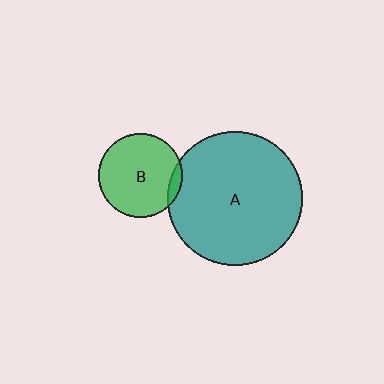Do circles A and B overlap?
Yes.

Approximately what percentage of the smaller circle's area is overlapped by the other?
Approximately 5%.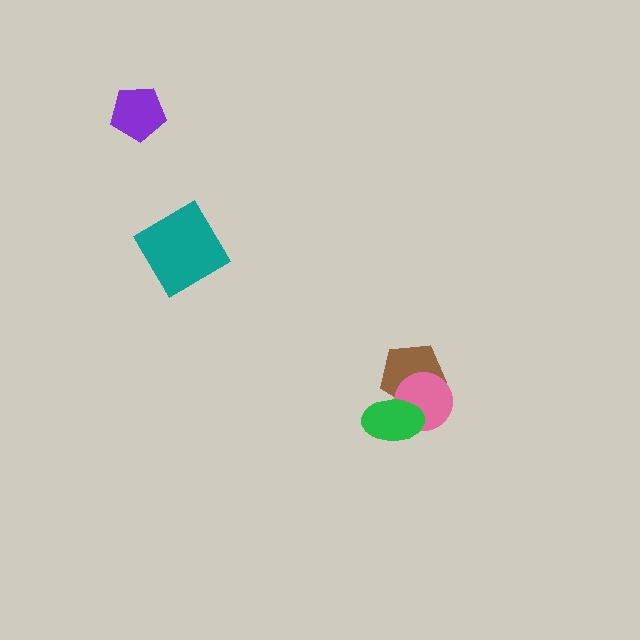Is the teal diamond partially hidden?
No, no other shape covers it.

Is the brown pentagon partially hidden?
Yes, it is partially covered by another shape.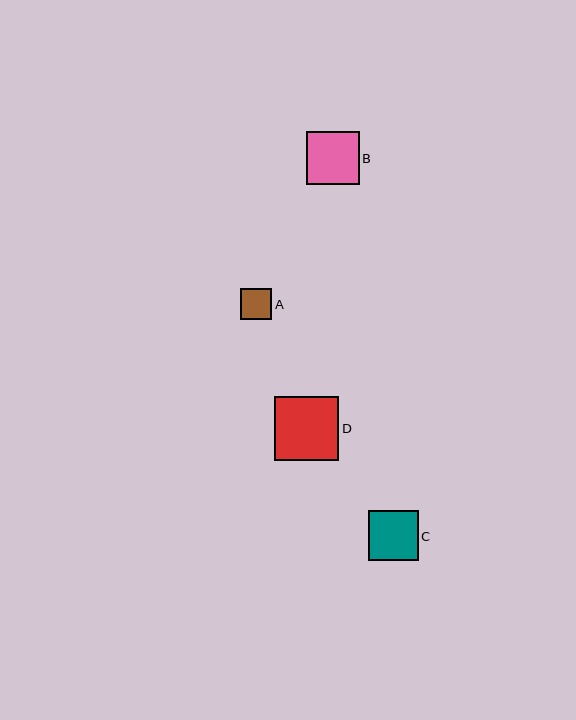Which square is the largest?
Square D is the largest with a size of approximately 64 pixels.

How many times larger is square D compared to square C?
Square D is approximately 1.3 times the size of square C.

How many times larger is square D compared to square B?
Square D is approximately 1.2 times the size of square B.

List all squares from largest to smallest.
From largest to smallest: D, B, C, A.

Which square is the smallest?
Square A is the smallest with a size of approximately 31 pixels.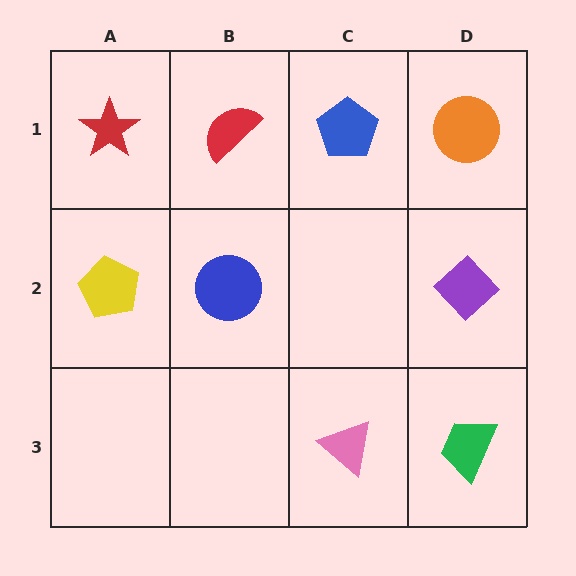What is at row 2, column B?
A blue circle.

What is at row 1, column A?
A red star.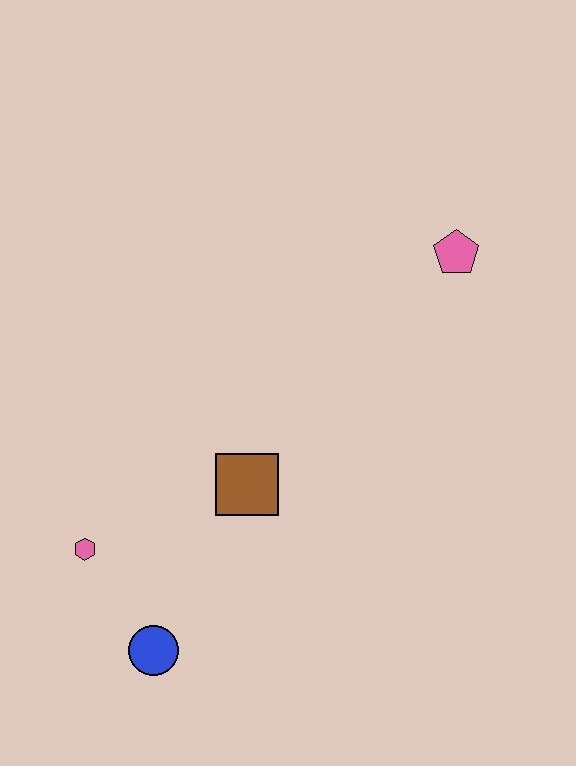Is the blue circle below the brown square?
Yes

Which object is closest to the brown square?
The pink hexagon is closest to the brown square.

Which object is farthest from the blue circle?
The pink pentagon is farthest from the blue circle.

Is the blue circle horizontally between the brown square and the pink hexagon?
Yes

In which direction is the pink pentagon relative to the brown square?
The pink pentagon is above the brown square.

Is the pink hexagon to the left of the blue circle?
Yes